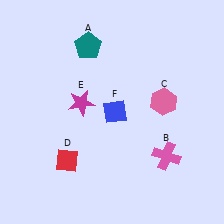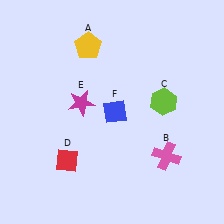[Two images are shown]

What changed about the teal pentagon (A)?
In Image 1, A is teal. In Image 2, it changed to yellow.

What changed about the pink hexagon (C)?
In Image 1, C is pink. In Image 2, it changed to lime.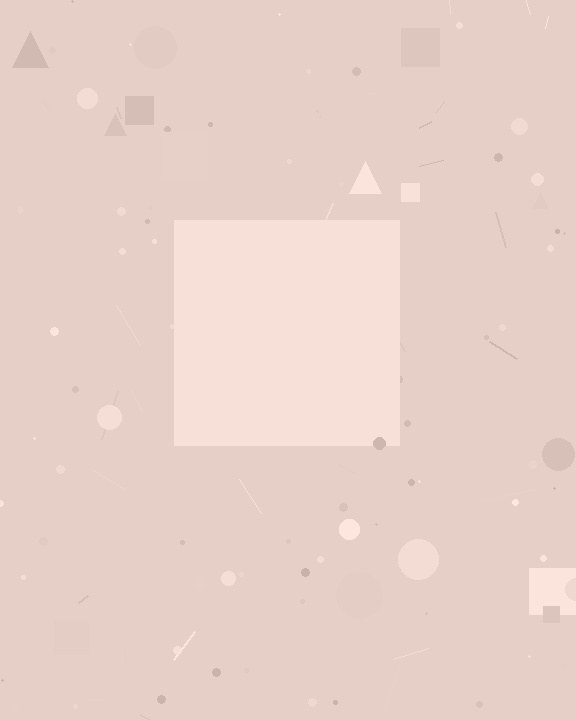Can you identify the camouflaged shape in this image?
The camouflaged shape is a square.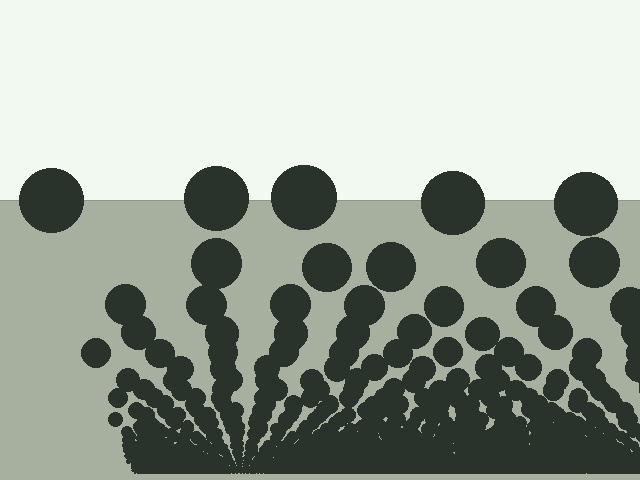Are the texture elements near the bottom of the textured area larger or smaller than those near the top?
Smaller. The gradient is inverted — elements near the bottom are smaller and denser.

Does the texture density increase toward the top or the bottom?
Density increases toward the bottom.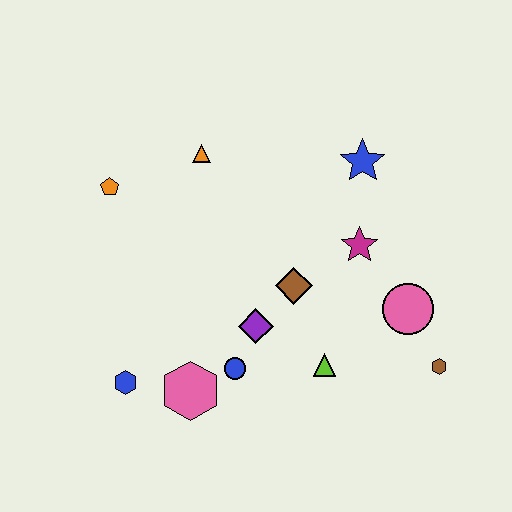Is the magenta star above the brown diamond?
Yes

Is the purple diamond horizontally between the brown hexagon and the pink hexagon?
Yes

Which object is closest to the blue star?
The magenta star is closest to the blue star.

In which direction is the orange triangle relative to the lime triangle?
The orange triangle is above the lime triangle.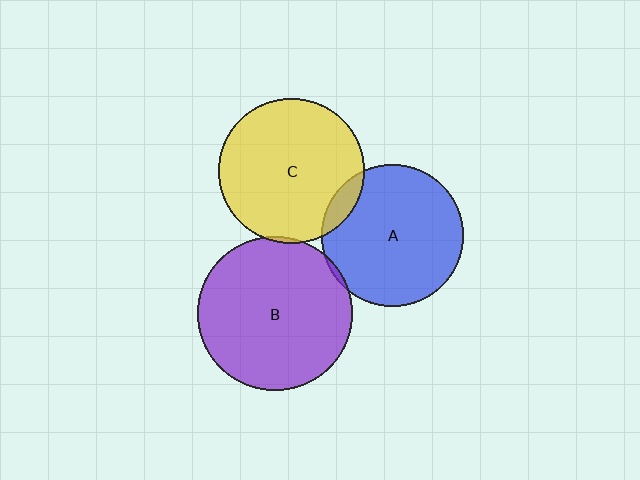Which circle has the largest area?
Circle B (purple).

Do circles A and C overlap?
Yes.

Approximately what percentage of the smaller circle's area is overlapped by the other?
Approximately 10%.